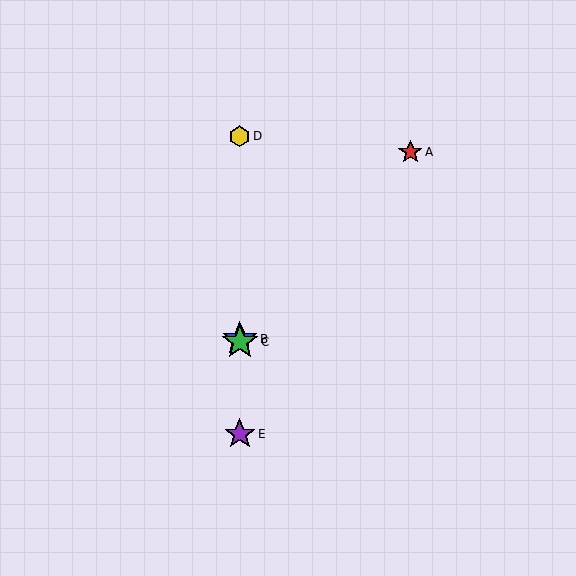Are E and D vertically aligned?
Yes, both are at x≈240.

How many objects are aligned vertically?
4 objects (B, C, D, E) are aligned vertically.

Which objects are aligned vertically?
Objects B, C, D, E are aligned vertically.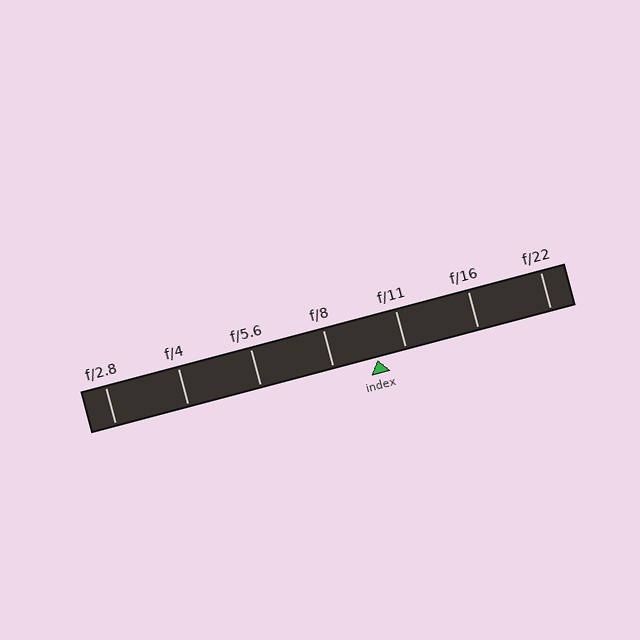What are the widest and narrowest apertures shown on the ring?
The widest aperture shown is f/2.8 and the narrowest is f/22.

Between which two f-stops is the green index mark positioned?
The index mark is between f/8 and f/11.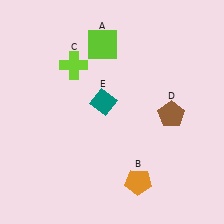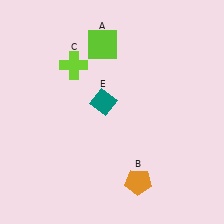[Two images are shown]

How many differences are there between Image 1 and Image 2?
There is 1 difference between the two images.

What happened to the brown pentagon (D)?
The brown pentagon (D) was removed in Image 2. It was in the bottom-right area of Image 1.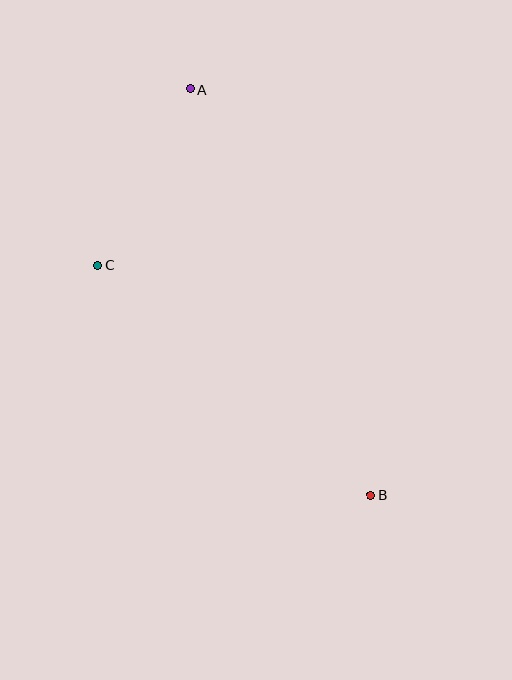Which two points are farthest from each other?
Points A and B are farthest from each other.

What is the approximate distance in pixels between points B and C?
The distance between B and C is approximately 357 pixels.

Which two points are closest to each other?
Points A and C are closest to each other.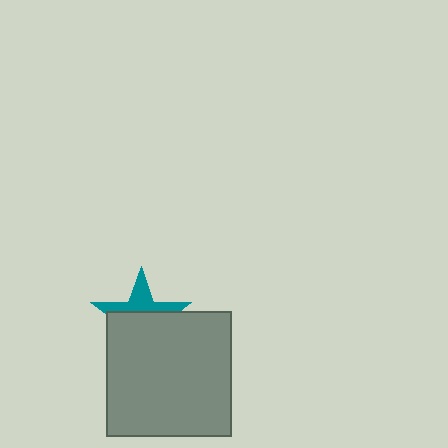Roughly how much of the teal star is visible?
A small part of it is visible (roughly 40%).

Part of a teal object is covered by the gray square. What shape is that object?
It is a star.